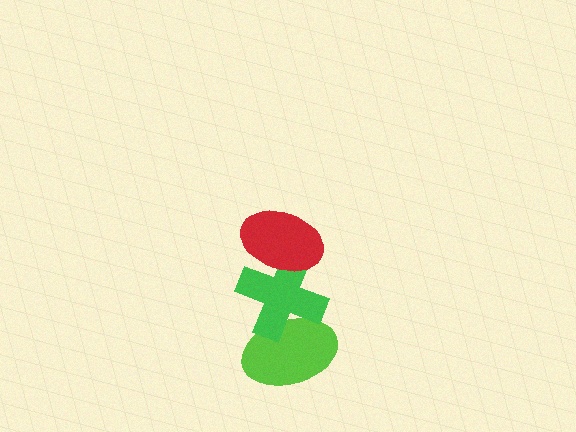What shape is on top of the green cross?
The red ellipse is on top of the green cross.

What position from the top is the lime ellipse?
The lime ellipse is 3rd from the top.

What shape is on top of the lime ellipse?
The green cross is on top of the lime ellipse.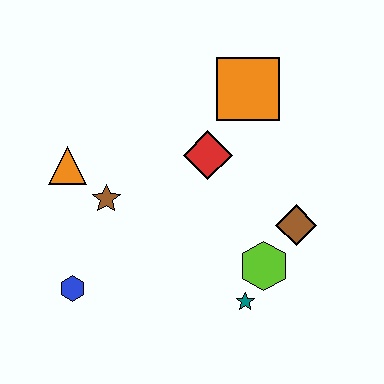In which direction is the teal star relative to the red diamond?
The teal star is below the red diamond.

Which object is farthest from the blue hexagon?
The orange square is farthest from the blue hexagon.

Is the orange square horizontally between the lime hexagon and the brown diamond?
No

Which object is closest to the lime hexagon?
The teal star is closest to the lime hexagon.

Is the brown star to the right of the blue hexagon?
Yes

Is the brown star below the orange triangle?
Yes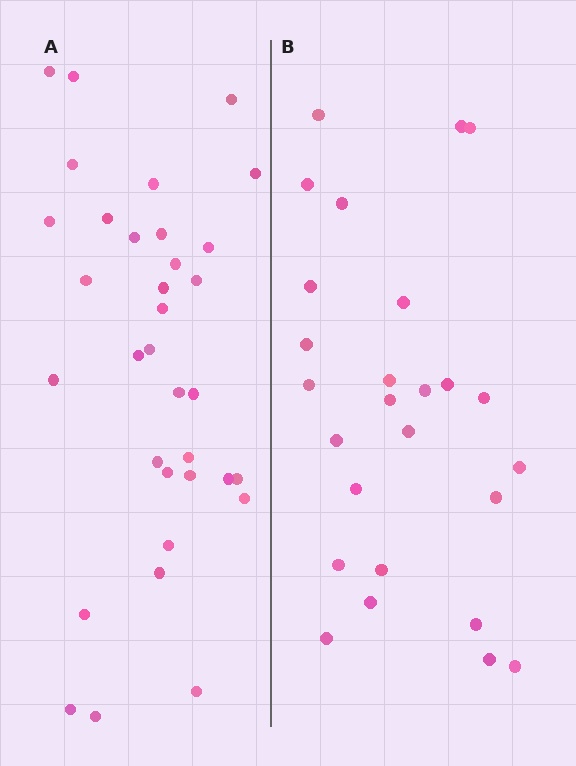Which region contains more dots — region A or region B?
Region A (the left region) has more dots.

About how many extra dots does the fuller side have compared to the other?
Region A has roughly 8 or so more dots than region B.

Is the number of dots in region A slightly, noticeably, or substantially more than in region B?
Region A has noticeably more, but not dramatically so. The ratio is roughly 1.3 to 1.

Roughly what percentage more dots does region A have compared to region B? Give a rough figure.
About 30% more.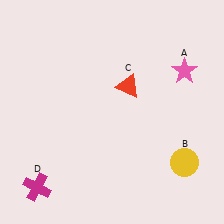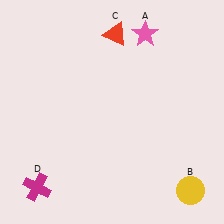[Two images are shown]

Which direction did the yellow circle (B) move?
The yellow circle (B) moved down.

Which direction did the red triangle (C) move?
The red triangle (C) moved up.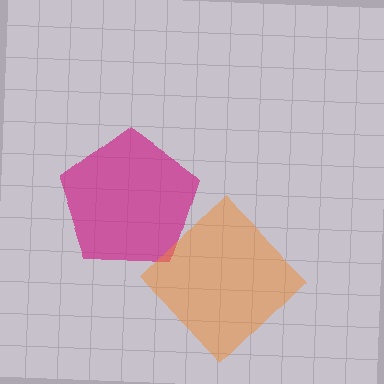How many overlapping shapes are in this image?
There are 2 overlapping shapes in the image.